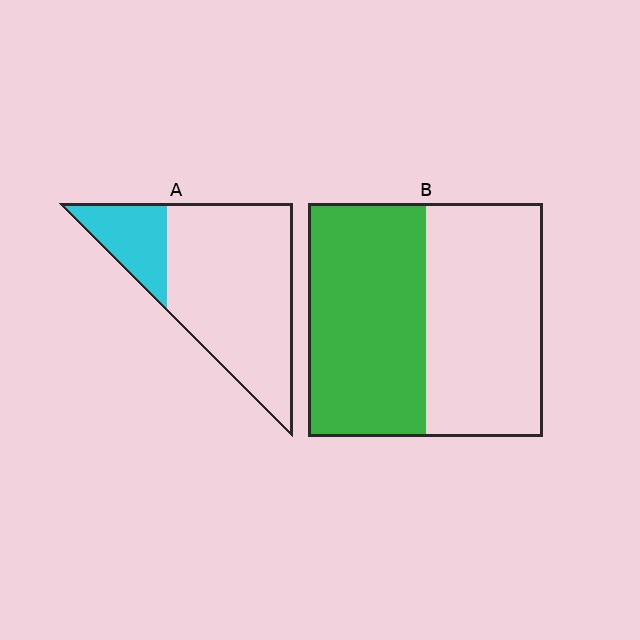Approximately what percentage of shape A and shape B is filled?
A is approximately 20% and B is approximately 50%.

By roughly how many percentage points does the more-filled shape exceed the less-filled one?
By roughly 30 percentage points (B over A).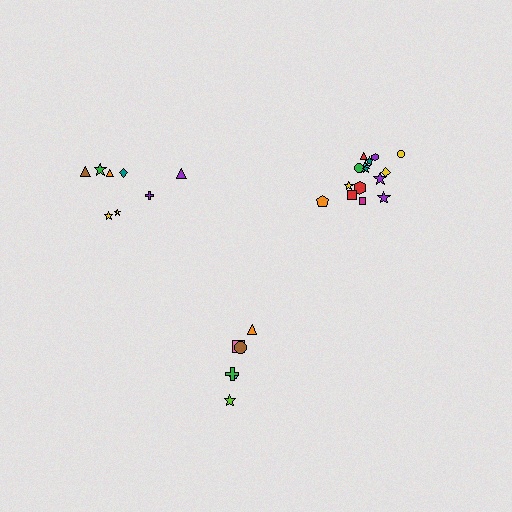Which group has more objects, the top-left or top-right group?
The top-right group.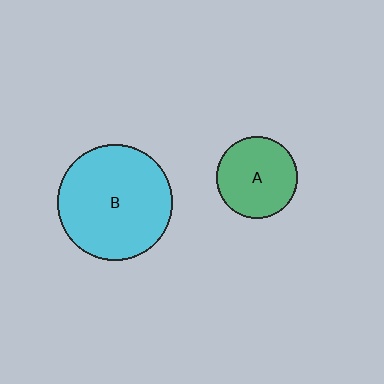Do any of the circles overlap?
No, none of the circles overlap.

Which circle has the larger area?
Circle B (cyan).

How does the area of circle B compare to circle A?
Approximately 2.0 times.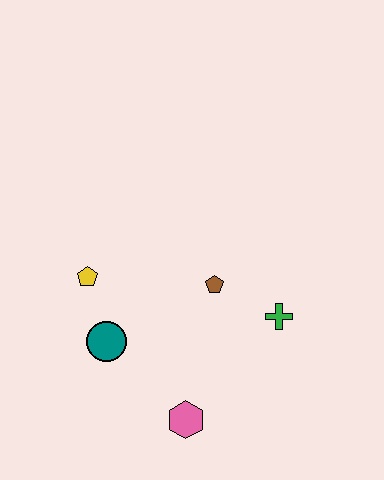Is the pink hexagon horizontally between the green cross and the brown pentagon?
No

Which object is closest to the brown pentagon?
The green cross is closest to the brown pentagon.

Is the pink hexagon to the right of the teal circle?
Yes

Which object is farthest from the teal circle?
The green cross is farthest from the teal circle.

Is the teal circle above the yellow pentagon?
No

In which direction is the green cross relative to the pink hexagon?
The green cross is above the pink hexagon.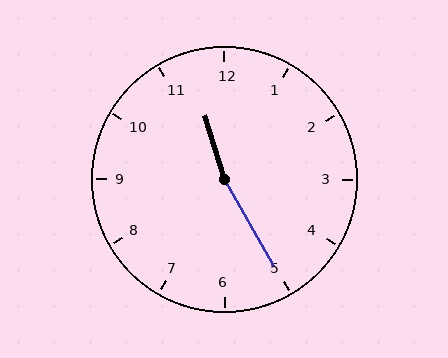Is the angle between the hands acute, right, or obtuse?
It is obtuse.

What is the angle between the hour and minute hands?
Approximately 168 degrees.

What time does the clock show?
11:25.